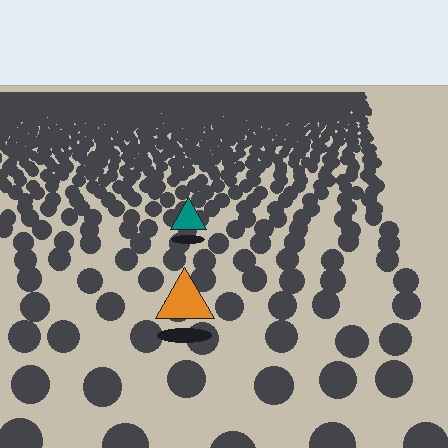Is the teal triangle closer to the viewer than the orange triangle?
No. The orange triangle is closer — you can tell from the texture gradient: the ground texture is coarser near it.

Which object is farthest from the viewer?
The teal triangle is farthest from the viewer. It appears smaller and the ground texture around it is denser.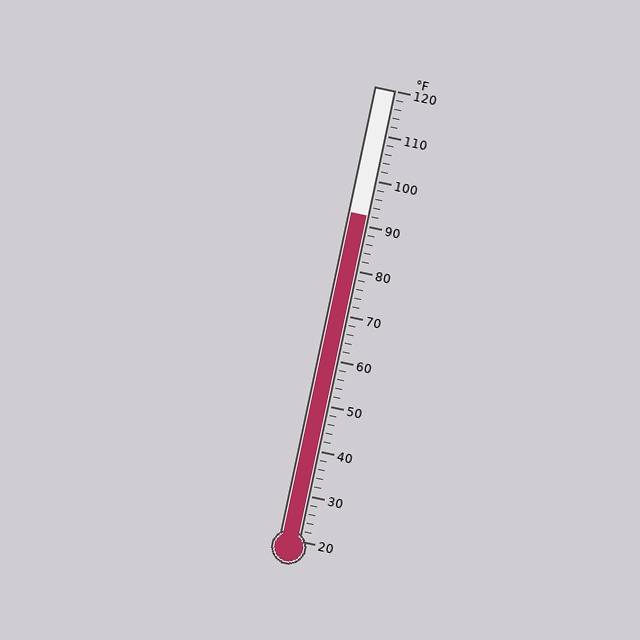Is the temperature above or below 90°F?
The temperature is above 90°F.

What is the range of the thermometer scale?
The thermometer scale ranges from 20°F to 120°F.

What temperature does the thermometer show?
The thermometer shows approximately 92°F.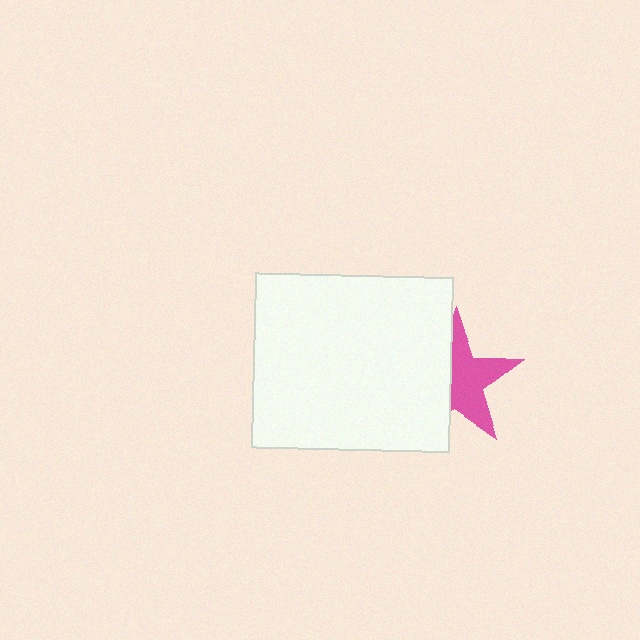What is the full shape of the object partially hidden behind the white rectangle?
The partially hidden object is a pink star.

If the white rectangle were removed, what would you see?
You would see the complete pink star.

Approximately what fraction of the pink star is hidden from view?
Roughly 45% of the pink star is hidden behind the white rectangle.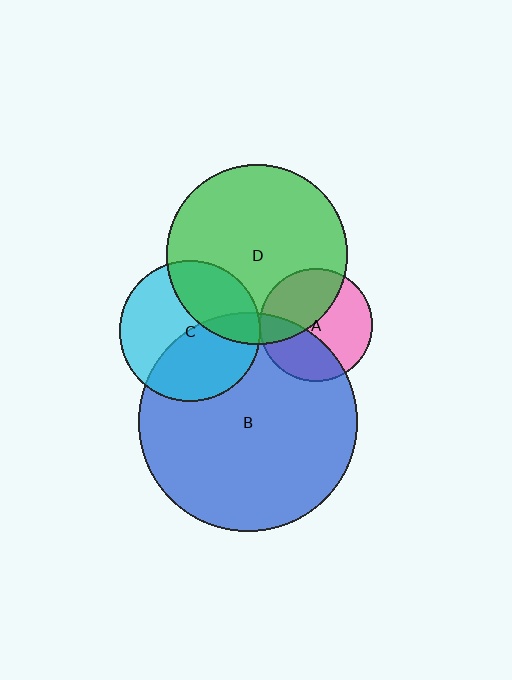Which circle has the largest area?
Circle B (blue).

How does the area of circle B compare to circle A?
Approximately 3.7 times.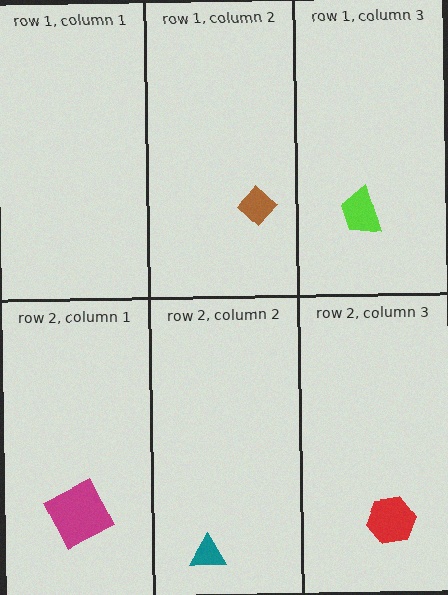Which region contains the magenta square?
The row 2, column 1 region.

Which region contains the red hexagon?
The row 2, column 3 region.